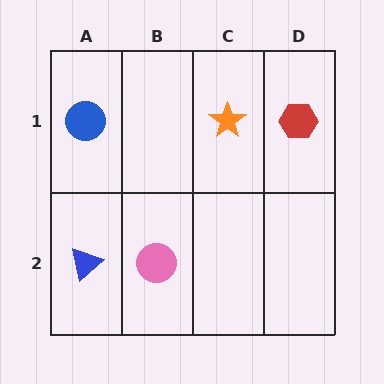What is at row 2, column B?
A pink circle.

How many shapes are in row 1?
3 shapes.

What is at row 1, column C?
An orange star.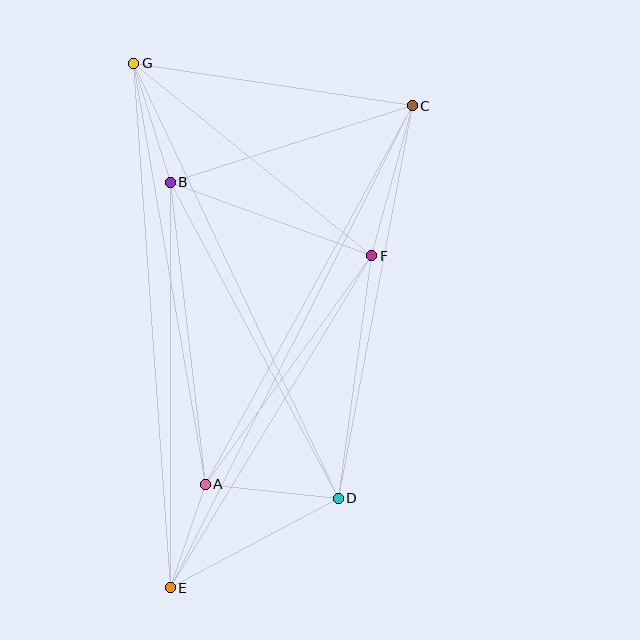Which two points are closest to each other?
Points A and E are closest to each other.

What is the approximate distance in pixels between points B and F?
The distance between B and F is approximately 215 pixels.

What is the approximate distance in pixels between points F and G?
The distance between F and G is approximately 306 pixels.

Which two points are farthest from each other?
Points C and E are farthest from each other.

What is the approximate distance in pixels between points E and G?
The distance between E and G is approximately 526 pixels.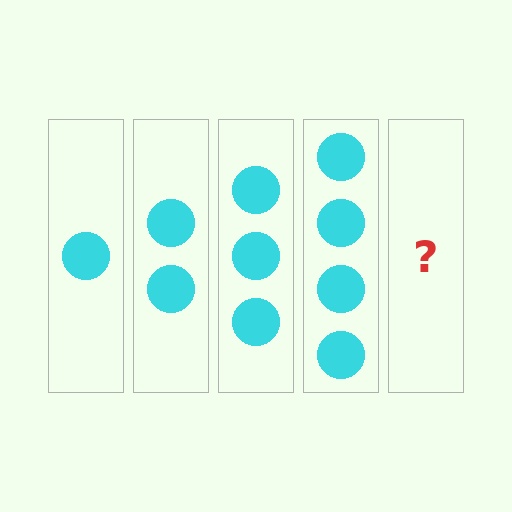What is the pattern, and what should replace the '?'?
The pattern is that each step adds one more circle. The '?' should be 5 circles.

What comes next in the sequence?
The next element should be 5 circles.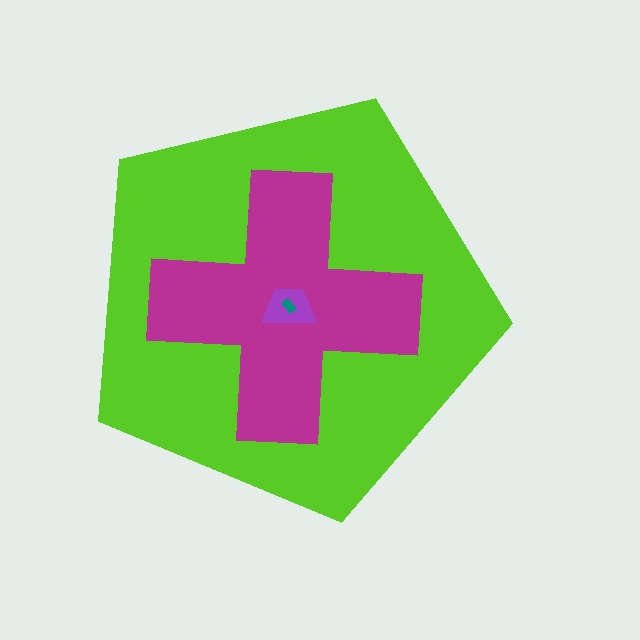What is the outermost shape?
The lime pentagon.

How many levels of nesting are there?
4.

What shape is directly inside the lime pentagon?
The magenta cross.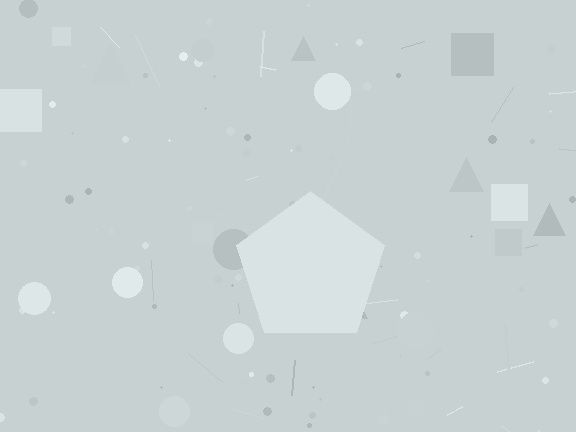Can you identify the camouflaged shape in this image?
The camouflaged shape is a pentagon.